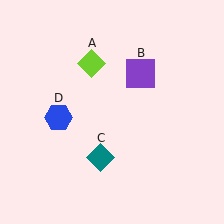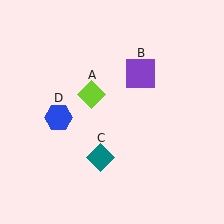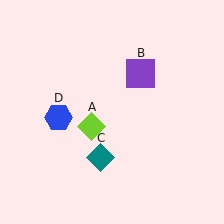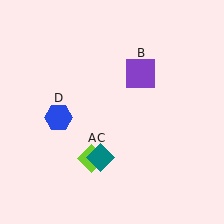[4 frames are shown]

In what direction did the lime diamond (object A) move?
The lime diamond (object A) moved down.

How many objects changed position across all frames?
1 object changed position: lime diamond (object A).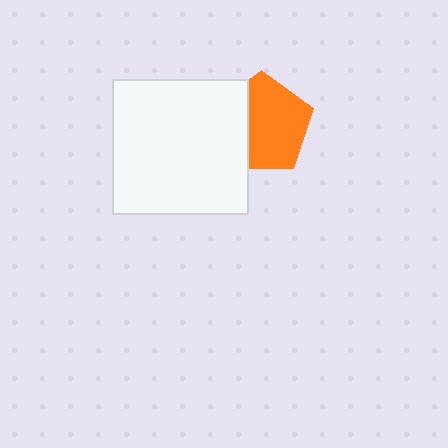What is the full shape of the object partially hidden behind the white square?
The partially hidden object is an orange pentagon.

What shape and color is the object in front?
The object in front is a white square.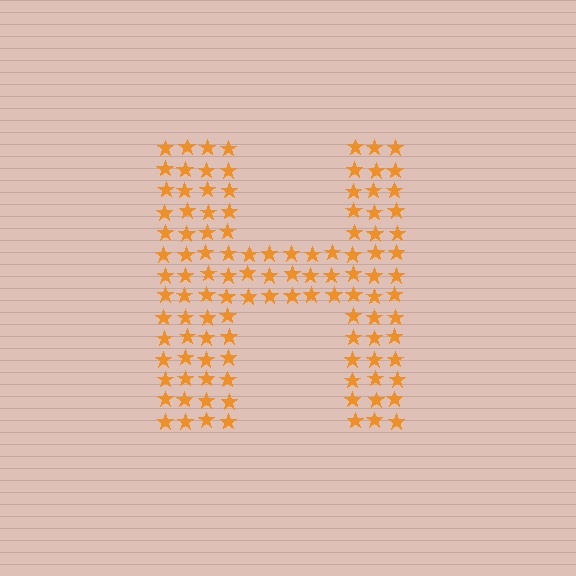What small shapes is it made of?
It is made of small stars.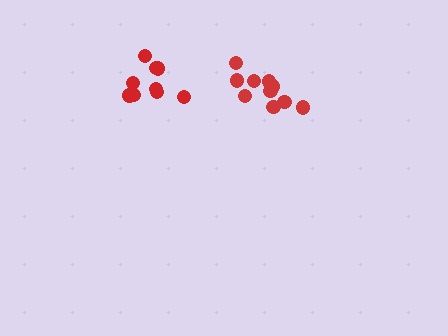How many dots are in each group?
Group 1: 10 dots, Group 2: 10 dots (20 total).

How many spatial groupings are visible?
There are 2 spatial groupings.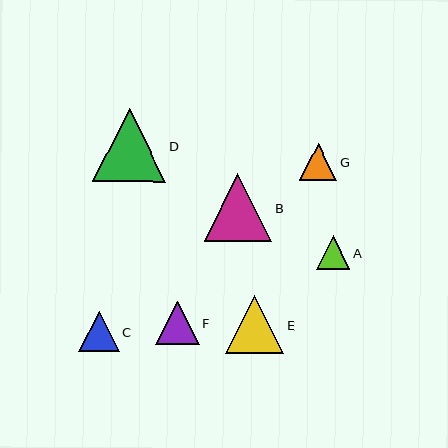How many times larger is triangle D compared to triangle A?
Triangle D is approximately 2.1 times the size of triangle A.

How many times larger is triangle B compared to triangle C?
Triangle B is approximately 1.7 times the size of triangle C.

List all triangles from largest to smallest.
From largest to smallest: D, B, E, F, C, G, A.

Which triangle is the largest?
Triangle D is the largest with a size of approximately 72 pixels.